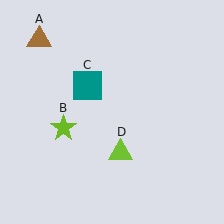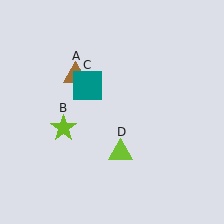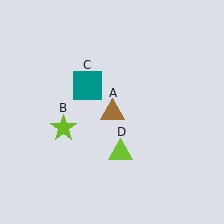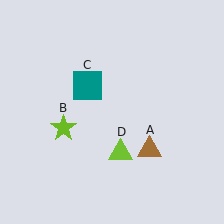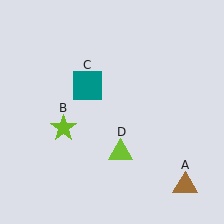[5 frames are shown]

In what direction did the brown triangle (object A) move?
The brown triangle (object A) moved down and to the right.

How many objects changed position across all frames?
1 object changed position: brown triangle (object A).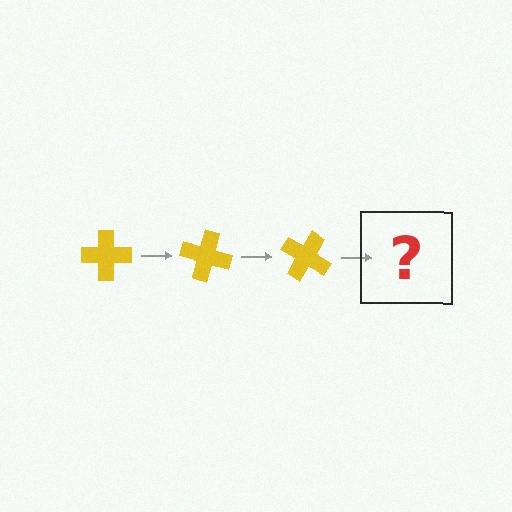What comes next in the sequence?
The next element should be a yellow cross rotated 45 degrees.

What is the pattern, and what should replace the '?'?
The pattern is that the cross rotates 15 degrees each step. The '?' should be a yellow cross rotated 45 degrees.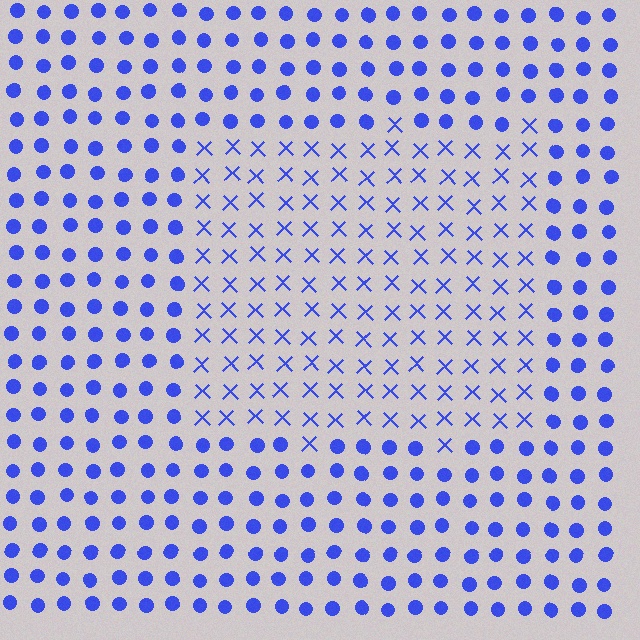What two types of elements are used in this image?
The image uses X marks inside the rectangle region and circles outside it.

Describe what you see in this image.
The image is filled with small blue elements arranged in a uniform grid. A rectangle-shaped region contains X marks, while the surrounding area contains circles. The boundary is defined purely by the change in element shape.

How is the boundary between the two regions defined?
The boundary is defined by a change in element shape: X marks inside vs. circles outside. All elements share the same color and spacing.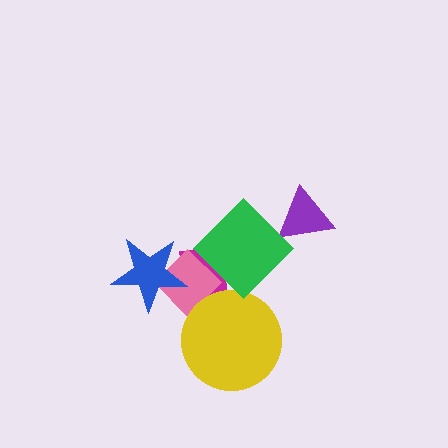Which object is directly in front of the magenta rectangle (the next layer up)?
The pink diamond is directly in front of the magenta rectangle.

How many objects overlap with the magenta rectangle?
4 objects overlap with the magenta rectangle.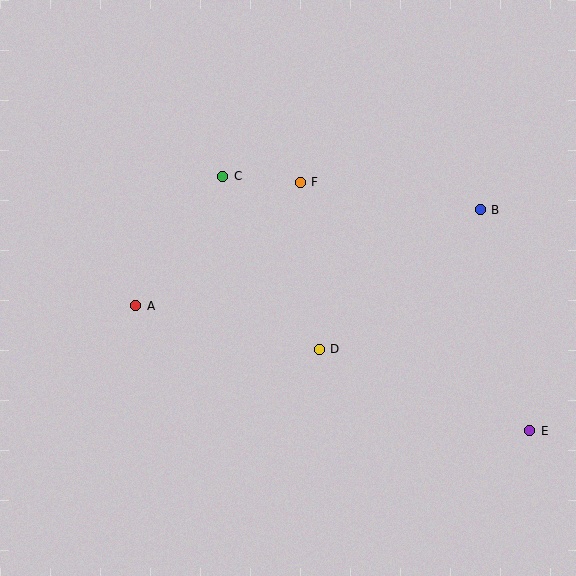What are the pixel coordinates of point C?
Point C is at (223, 177).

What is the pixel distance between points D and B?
The distance between D and B is 213 pixels.